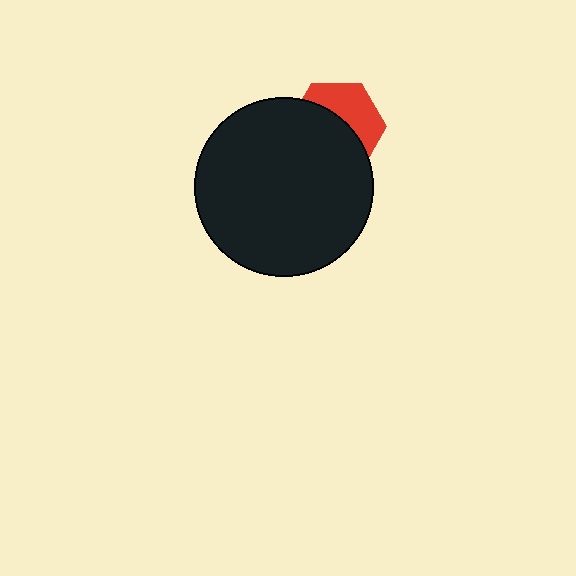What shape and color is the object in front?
The object in front is a black circle.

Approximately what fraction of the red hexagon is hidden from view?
Roughly 59% of the red hexagon is hidden behind the black circle.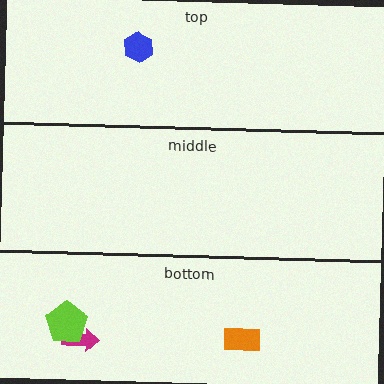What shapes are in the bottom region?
The magenta arrow, the lime pentagon, the orange rectangle.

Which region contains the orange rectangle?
The bottom region.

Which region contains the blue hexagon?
The top region.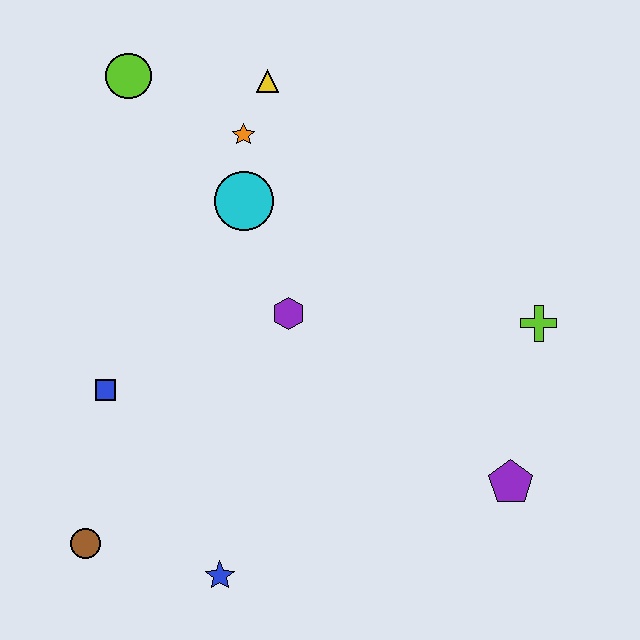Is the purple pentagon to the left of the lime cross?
Yes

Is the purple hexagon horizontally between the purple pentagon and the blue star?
Yes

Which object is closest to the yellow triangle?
The orange star is closest to the yellow triangle.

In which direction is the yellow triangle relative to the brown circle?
The yellow triangle is above the brown circle.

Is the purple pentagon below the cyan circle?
Yes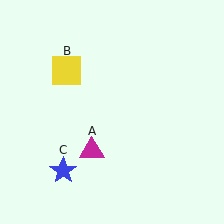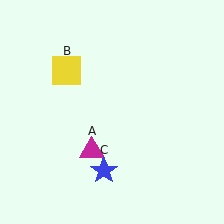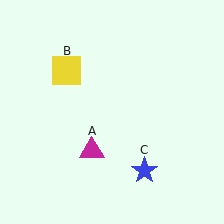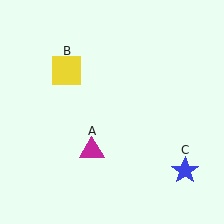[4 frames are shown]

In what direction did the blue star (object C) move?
The blue star (object C) moved right.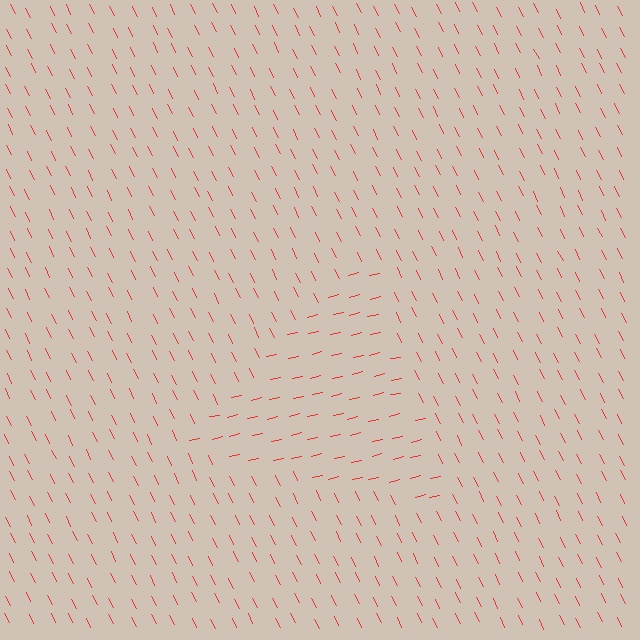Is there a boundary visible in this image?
Yes, there is a texture boundary formed by a change in line orientation.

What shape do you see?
I see a triangle.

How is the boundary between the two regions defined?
The boundary is defined purely by a change in line orientation (approximately 76 degrees difference). All lines are the same color and thickness.